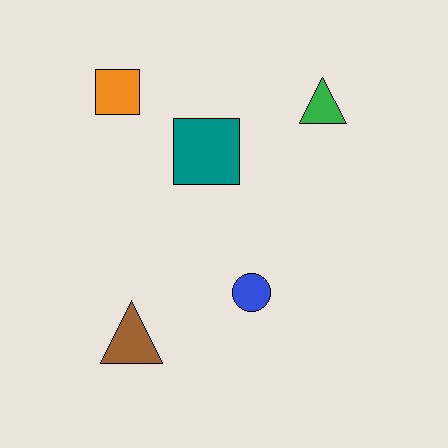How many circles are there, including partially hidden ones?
There is 1 circle.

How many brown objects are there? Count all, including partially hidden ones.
There is 1 brown object.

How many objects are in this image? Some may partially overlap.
There are 5 objects.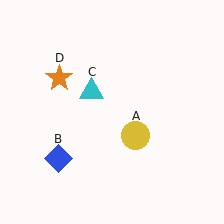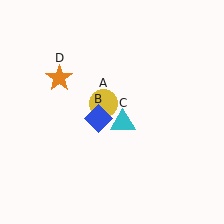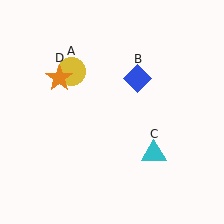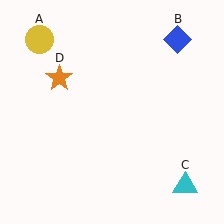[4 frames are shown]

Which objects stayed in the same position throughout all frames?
Orange star (object D) remained stationary.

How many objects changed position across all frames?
3 objects changed position: yellow circle (object A), blue diamond (object B), cyan triangle (object C).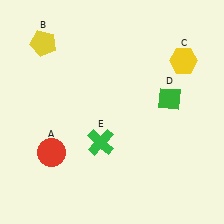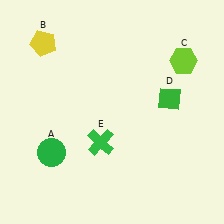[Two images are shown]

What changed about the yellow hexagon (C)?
In Image 1, C is yellow. In Image 2, it changed to lime.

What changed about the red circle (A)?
In Image 1, A is red. In Image 2, it changed to green.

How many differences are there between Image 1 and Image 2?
There are 2 differences between the two images.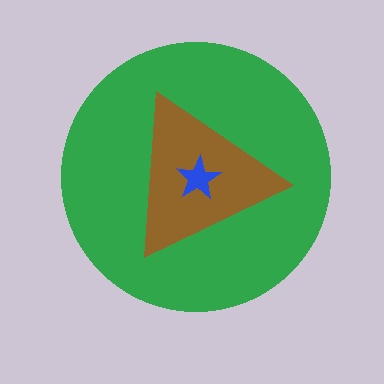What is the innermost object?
The blue star.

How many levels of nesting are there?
3.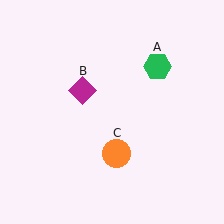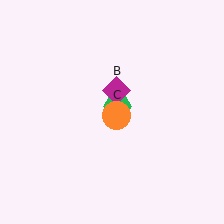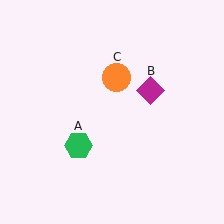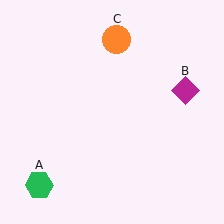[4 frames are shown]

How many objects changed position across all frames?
3 objects changed position: green hexagon (object A), magenta diamond (object B), orange circle (object C).